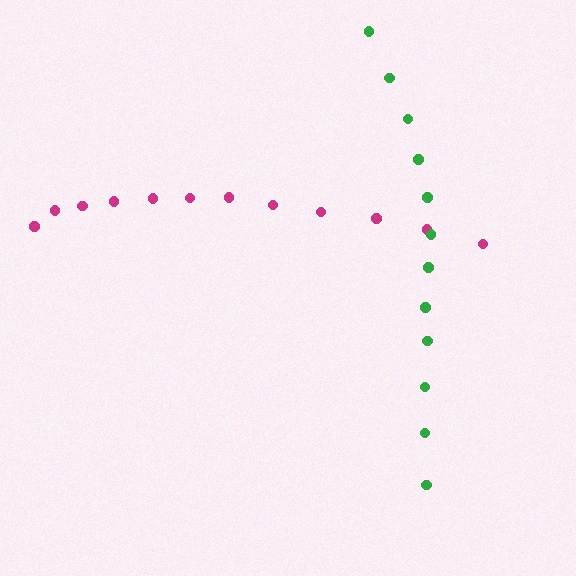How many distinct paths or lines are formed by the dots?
There are 2 distinct paths.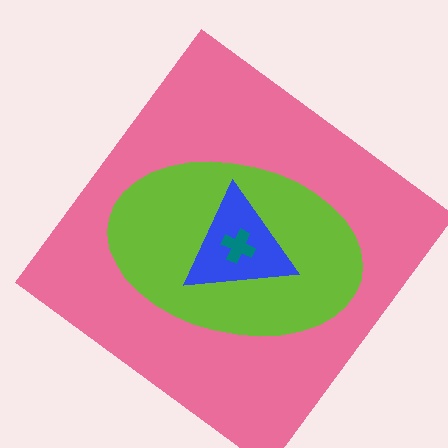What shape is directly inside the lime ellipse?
The blue triangle.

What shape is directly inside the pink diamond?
The lime ellipse.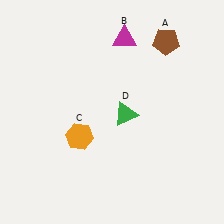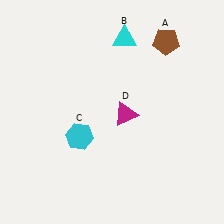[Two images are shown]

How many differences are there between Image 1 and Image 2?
There are 3 differences between the two images.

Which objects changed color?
B changed from magenta to cyan. C changed from orange to cyan. D changed from green to magenta.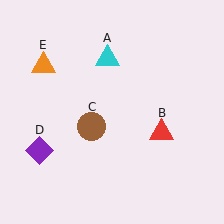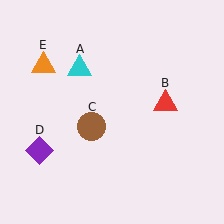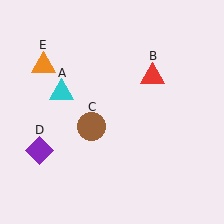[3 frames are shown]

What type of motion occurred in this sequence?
The cyan triangle (object A), red triangle (object B) rotated counterclockwise around the center of the scene.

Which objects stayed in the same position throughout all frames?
Brown circle (object C) and purple diamond (object D) and orange triangle (object E) remained stationary.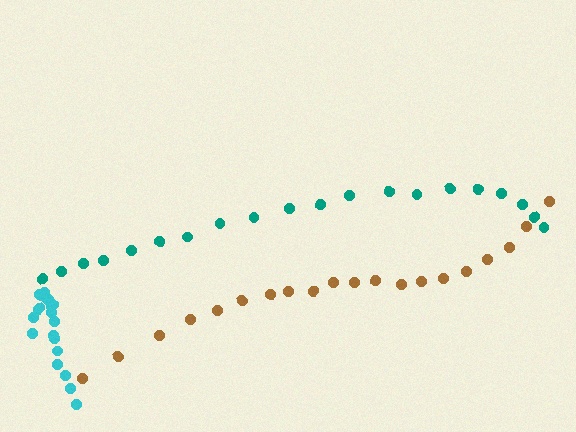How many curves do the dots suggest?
There are 3 distinct paths.